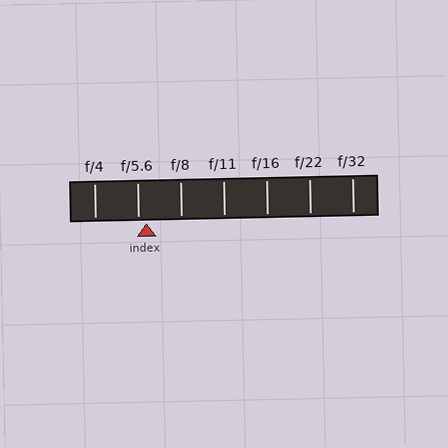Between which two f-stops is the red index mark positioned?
The index mark is between f/5.6 and f/8.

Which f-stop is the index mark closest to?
The index mark is closest to f/5.6.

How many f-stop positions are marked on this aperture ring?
There are 7 f-stop positions marked.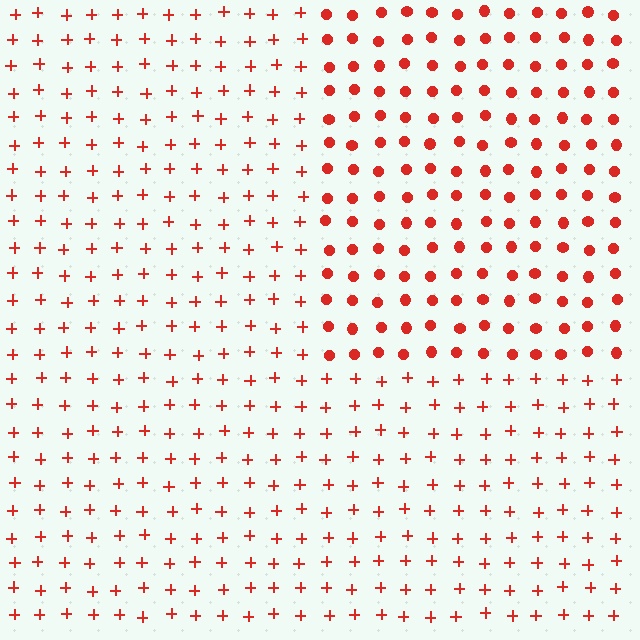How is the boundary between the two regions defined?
The boundary is defined by a change in element shape: circles inside vs. plus signs outside. All elements share the same color and spacing.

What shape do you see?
I see a rectangle.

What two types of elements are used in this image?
The image uses circles inside the rectangle region and plus signs outside it.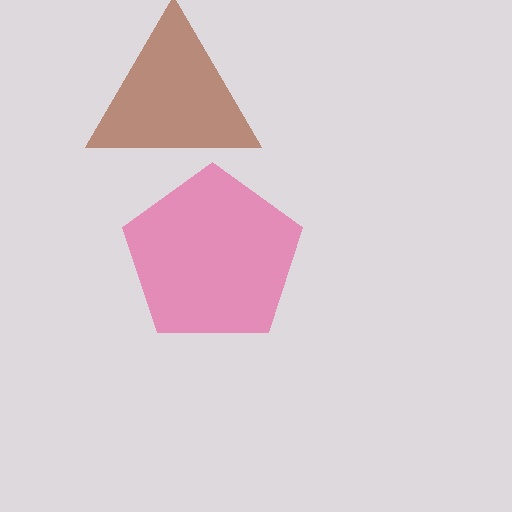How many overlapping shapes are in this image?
There are 2 overlapping shapes in the image.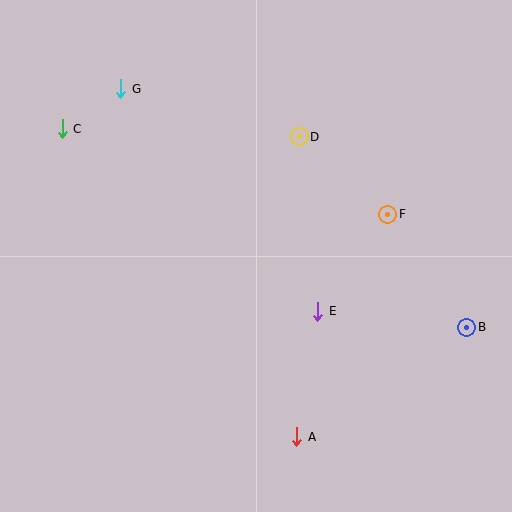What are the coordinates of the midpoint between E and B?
The midpoint between E and B is at (392, 319).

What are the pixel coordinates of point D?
Point D is at (299, 137).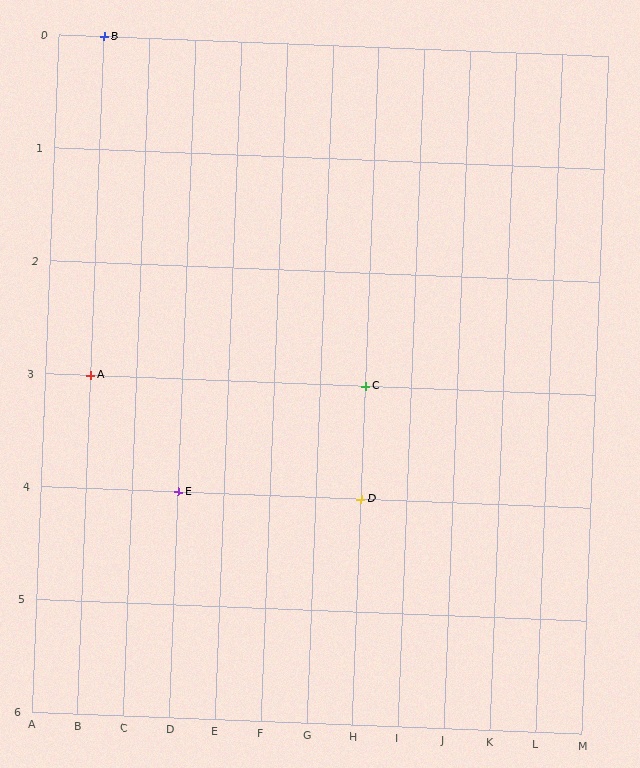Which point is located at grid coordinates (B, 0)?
Point B is at (B, 0).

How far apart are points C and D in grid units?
Points C and D are 1 row apart.